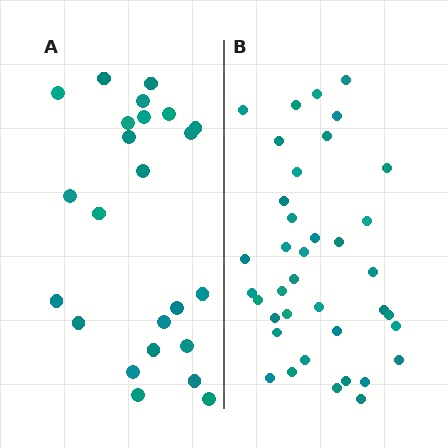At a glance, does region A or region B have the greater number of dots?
Region B (the right region) has more dots.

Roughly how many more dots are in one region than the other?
Region B has approximately 15 more dots than region A.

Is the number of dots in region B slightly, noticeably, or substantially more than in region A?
Region B has substantially more. The ratio is roughly 1.6 to 1.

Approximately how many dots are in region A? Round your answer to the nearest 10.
About 20 dots. (The exact count is 24, which rounds to 20.)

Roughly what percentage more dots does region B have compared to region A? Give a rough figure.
About 60% more.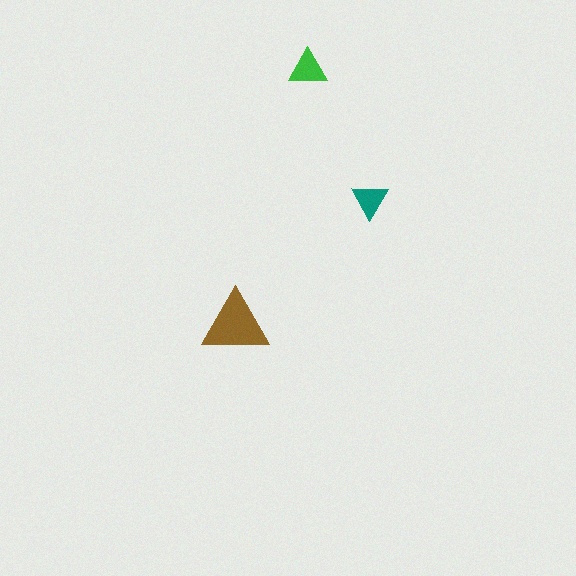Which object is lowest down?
The brown triangle is bottommost.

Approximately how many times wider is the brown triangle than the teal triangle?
About 2 times wider.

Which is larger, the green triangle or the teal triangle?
The green one.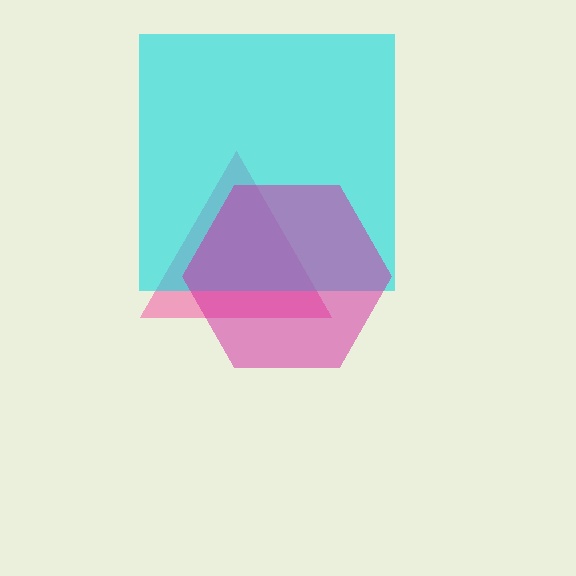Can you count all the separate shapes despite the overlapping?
Yes, there are 3 separate shapes.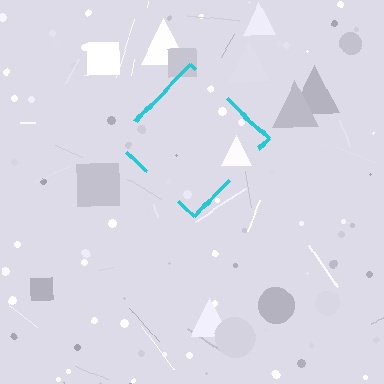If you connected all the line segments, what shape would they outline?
They would outline a diamond.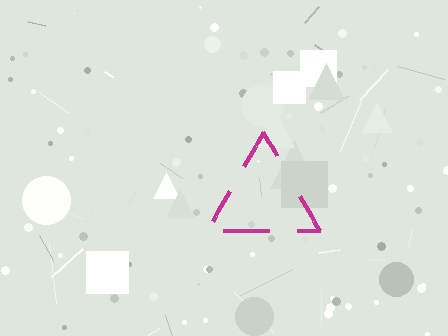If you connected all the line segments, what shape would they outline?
They would outline a triangle.